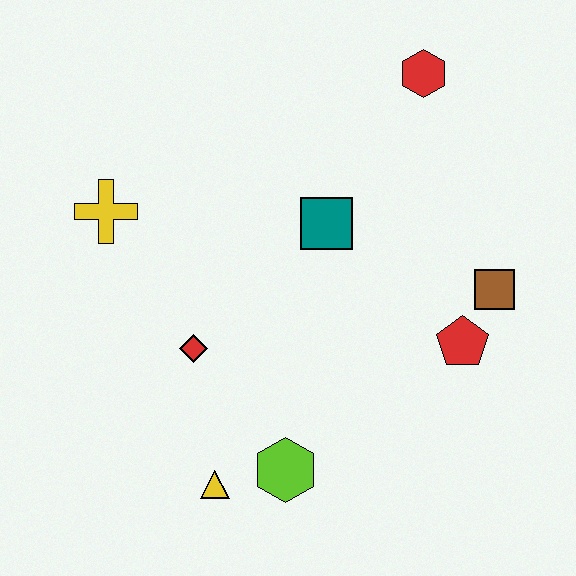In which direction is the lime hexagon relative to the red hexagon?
The lime hexagon is below the red hexagon.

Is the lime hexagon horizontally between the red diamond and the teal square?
Yes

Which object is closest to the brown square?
The red pentagon is closest to the brown square.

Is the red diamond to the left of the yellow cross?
No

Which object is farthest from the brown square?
The yellow cross is farthest from the brown square.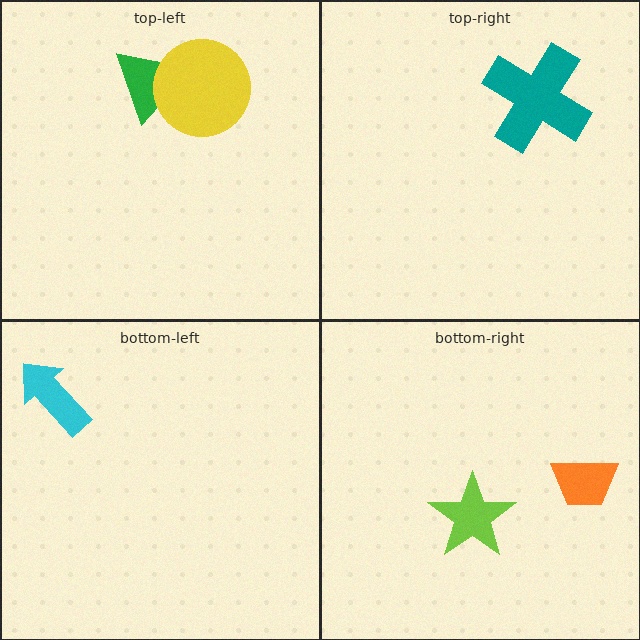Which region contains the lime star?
The bottom-right region.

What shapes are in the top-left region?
The green triangle, the yellow circle.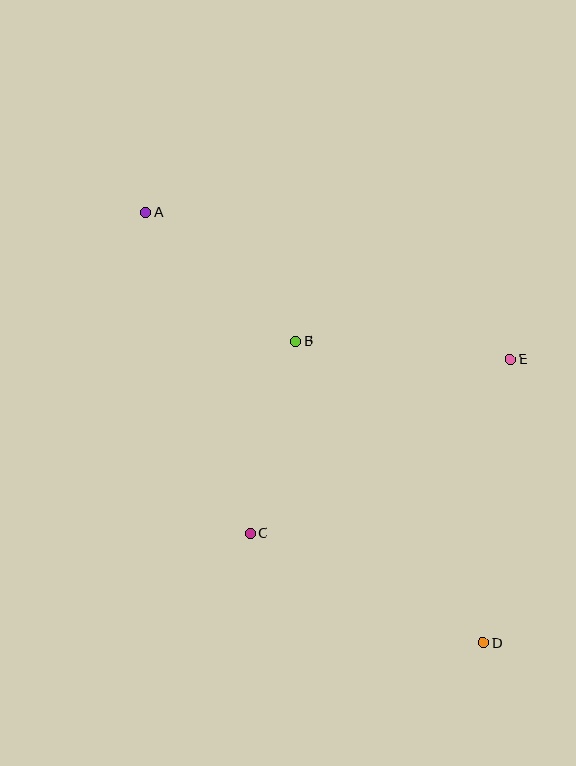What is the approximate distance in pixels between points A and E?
The distance between A and E is approximately 393 pixels.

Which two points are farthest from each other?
Points A and D are farthest from each other.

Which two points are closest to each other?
Points B and C are closest to each other.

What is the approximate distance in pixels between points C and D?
The distance between C and D is approximately 257 pixels.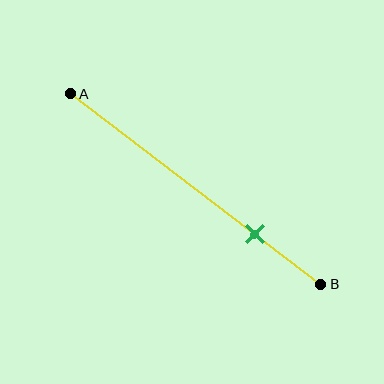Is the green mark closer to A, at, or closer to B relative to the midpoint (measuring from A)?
The green mark is closer to point B than the midpoint of segment AB.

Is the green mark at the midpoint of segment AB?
No, the mark is at about 75% from A, not at the 50% midpoint.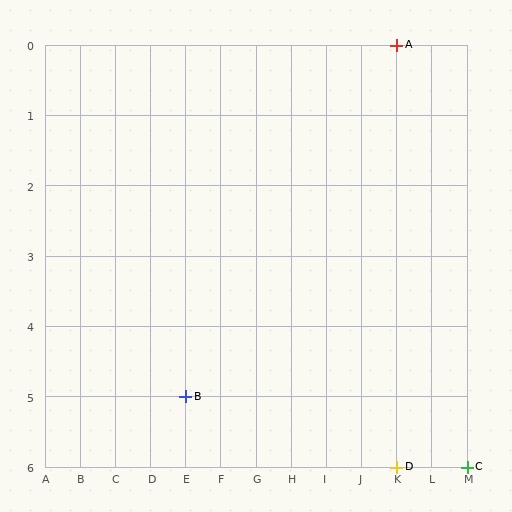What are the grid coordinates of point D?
Point D is at grid coordinates (K, 6).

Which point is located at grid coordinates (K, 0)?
Point A is at (K, 0).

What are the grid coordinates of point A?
Point A is at grid coordinates (K, 0).